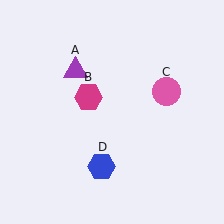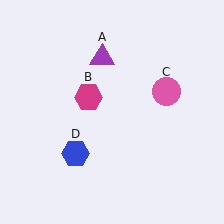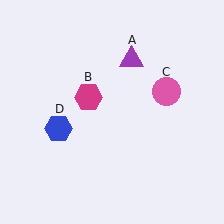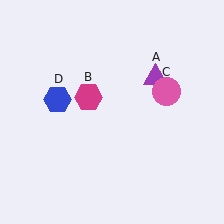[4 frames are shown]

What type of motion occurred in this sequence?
The purple triangle (object A), blue hexagon (object D) rotated clockwise around the center of the scene.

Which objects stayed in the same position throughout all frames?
Magenta hexagon (object B) and pink circle (object C) remained stationary.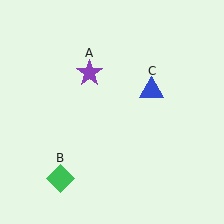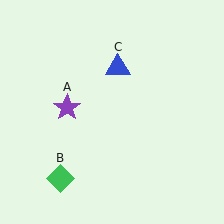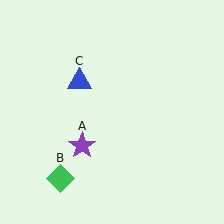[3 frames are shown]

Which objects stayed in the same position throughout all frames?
Green diamond (object B) remained stationary.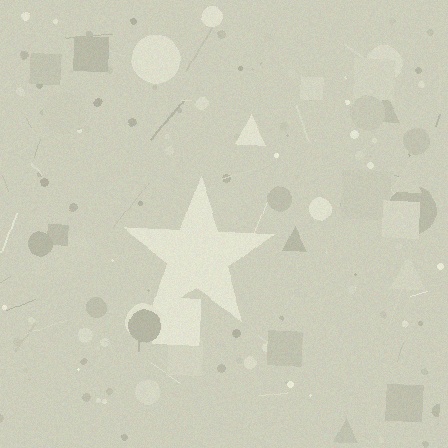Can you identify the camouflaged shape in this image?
The camouflaged shape is a star.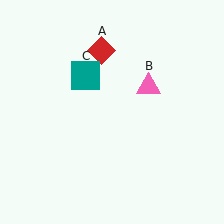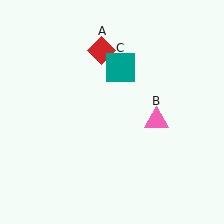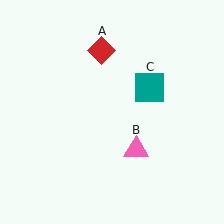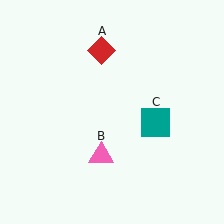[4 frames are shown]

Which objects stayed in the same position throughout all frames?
Red diamond (object A) remained stationary.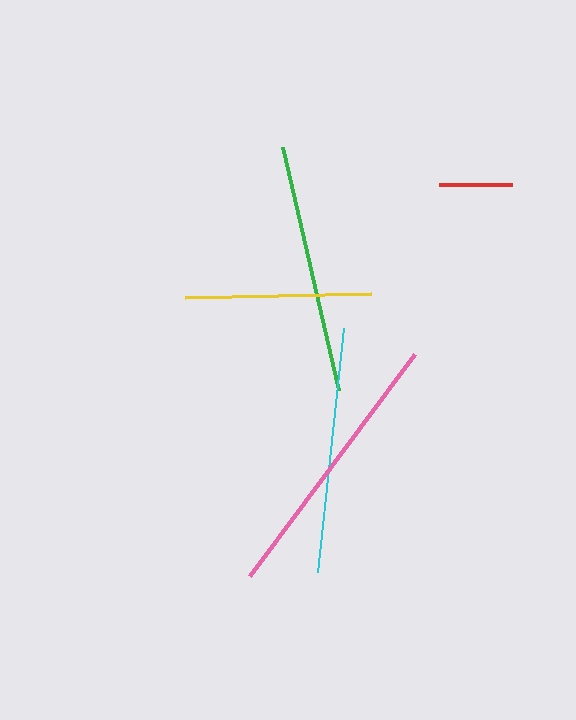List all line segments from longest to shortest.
From longest to shortest: pink, green, cyan, yellow, red.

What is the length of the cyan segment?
The cyan segment is approximately 245 pixels long.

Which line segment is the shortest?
The red line is the shortest at approximately 73 pixels.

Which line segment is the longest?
The pink line is the longest at approximately 277 pixels.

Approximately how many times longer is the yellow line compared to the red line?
The yellow line is approximately 2.5 times the length of the red line.